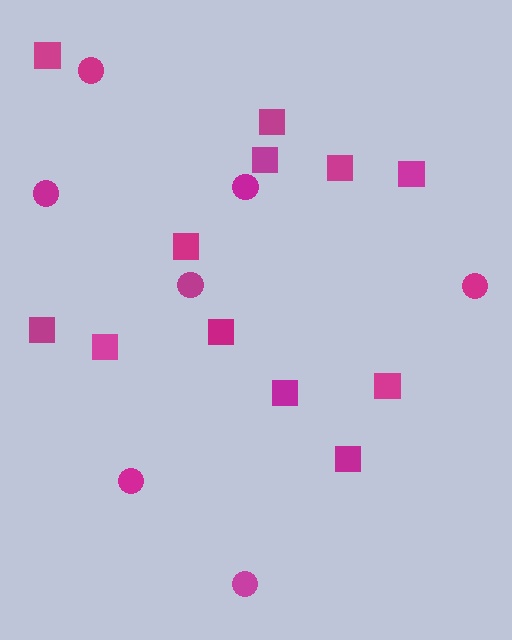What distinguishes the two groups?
There are 2 groups: one group of squares (12) and one group of circles (7).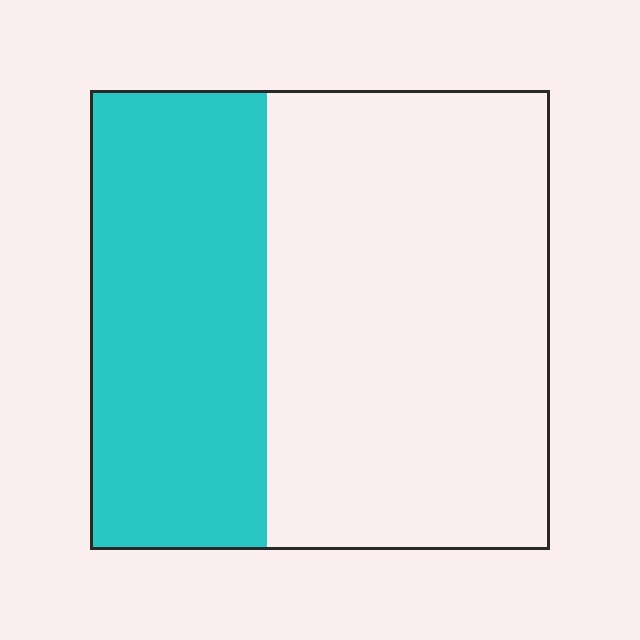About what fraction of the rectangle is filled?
About three eighths (3/8).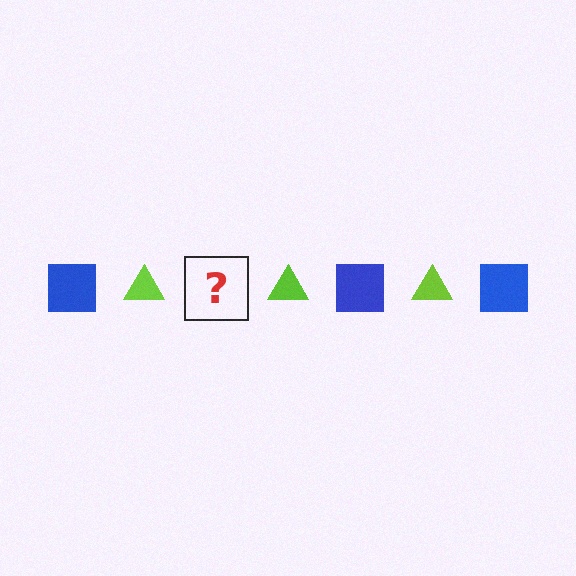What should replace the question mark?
The question mark should be replaced with a blue square.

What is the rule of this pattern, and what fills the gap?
The rule is that the pattern alternates between blue square and lime triangle. The gap should be filled with a blue square.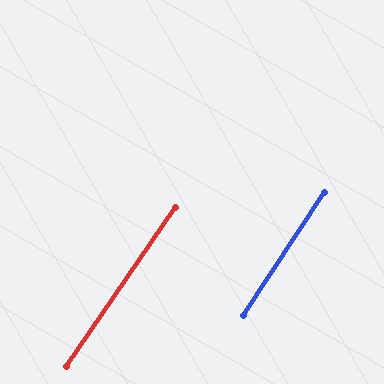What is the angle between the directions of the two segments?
Approximately 1 degree.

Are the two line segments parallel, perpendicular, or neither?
Parallel — their directions differ by only 1.3°.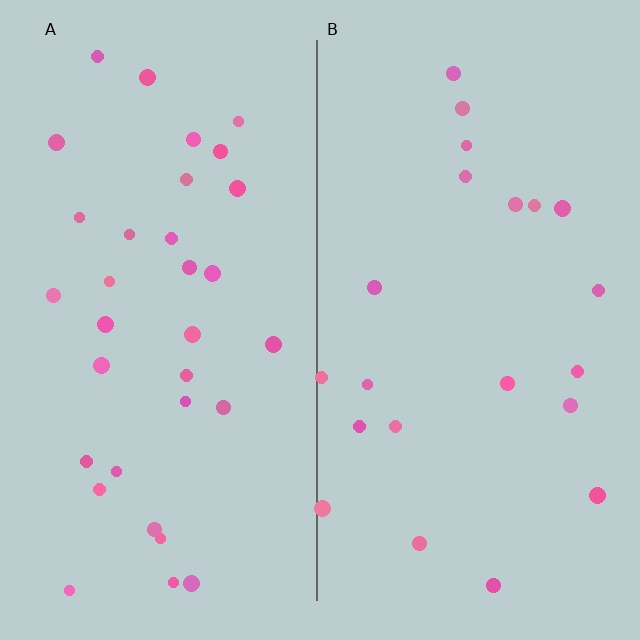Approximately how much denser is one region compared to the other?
Approximately 1.5× — region A over region B.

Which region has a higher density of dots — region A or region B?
A (the left).